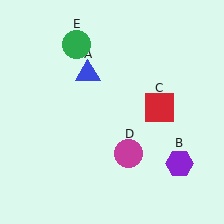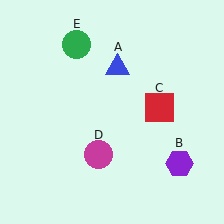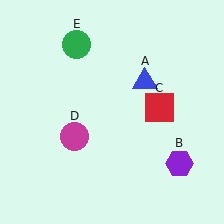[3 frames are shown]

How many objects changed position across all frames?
2 objects changed position: blue triangle (object A), magenta circle (object D).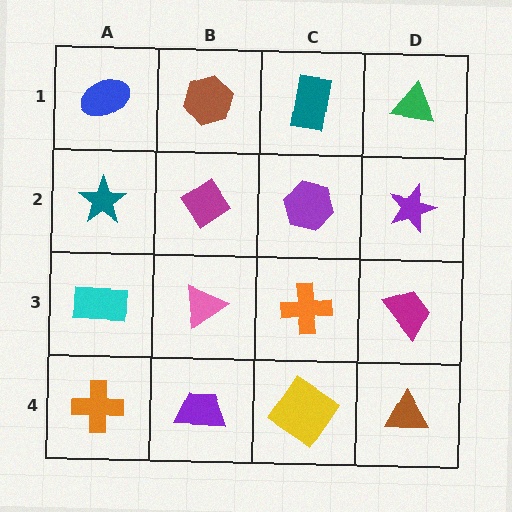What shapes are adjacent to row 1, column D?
A purple star (row 2, column D), a teal rectangle (row 1, column C).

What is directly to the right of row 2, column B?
A purple hexagon.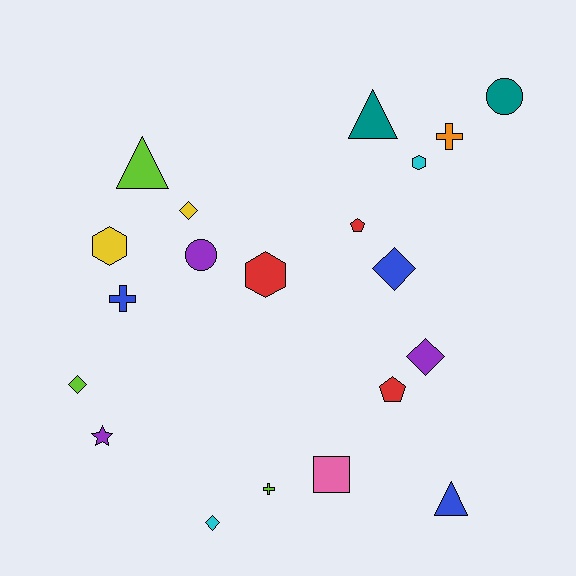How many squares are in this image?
There is 1 square.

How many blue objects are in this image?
There are 3 blue objects.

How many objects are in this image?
There are 20 objects.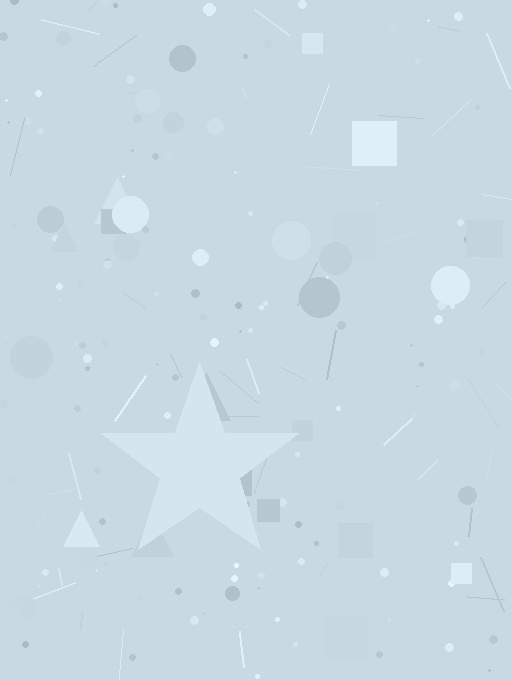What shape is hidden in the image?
A star is hidden in the image.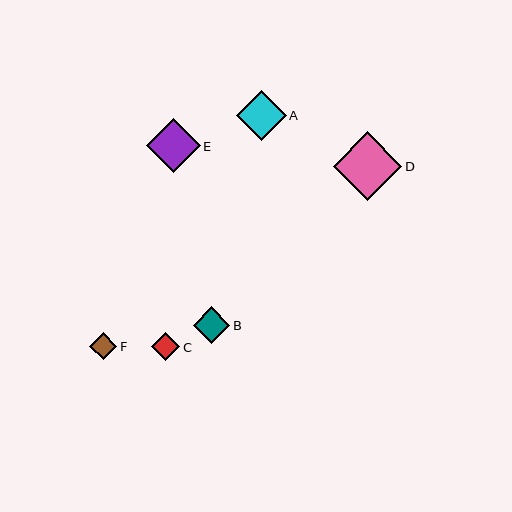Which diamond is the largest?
Diamond D is the largest with a size of approximately 69 pixels.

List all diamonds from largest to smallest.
From largest to smallest: D, E, A, B, C, F.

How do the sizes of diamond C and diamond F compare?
Diamond C and diamond F are approximately the same size.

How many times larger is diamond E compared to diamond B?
Diamond E is approximately 1.5 times the size of diamond B.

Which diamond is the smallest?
Diamond F is the smallest with a size of approximately 28 pixels.